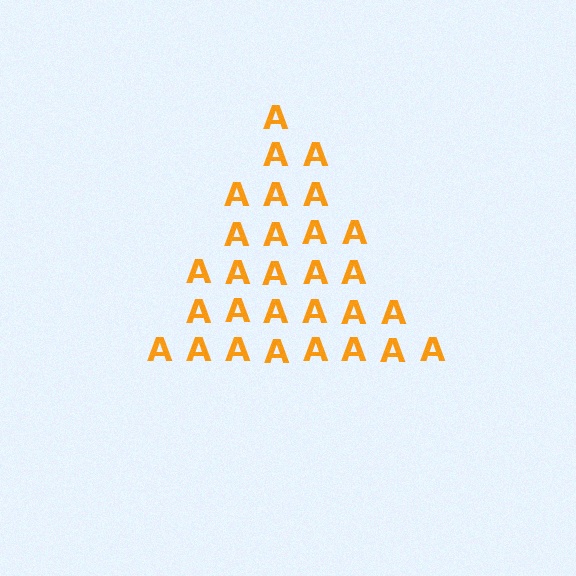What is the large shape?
The large shape is a triangle.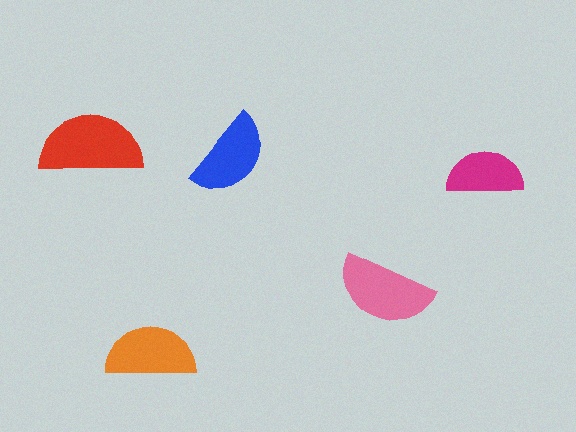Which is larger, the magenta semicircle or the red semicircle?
The red one.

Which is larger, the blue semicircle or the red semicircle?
The red one.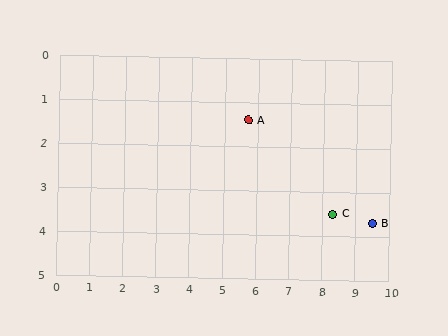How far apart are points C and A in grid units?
Points C and A are about 3.3 grid units apart.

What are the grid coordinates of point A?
Point A is at approximately (5.7, 1.4).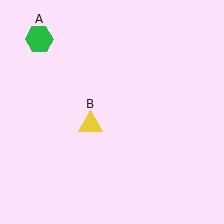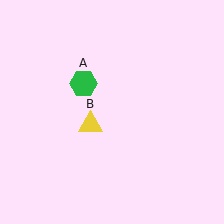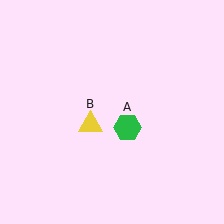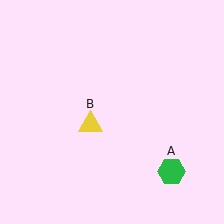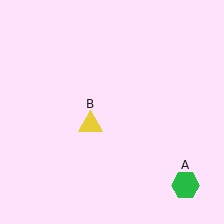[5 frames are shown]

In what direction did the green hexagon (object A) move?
The green hexagon (object A) moved down and to the right.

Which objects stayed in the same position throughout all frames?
Yellow triangle (object B) remained stationary.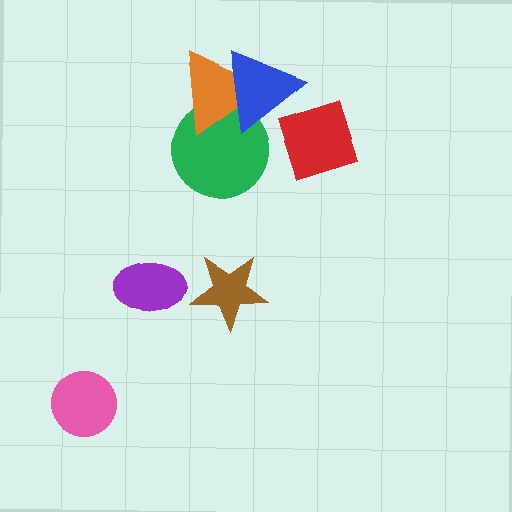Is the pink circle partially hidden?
No, no other shape covers it.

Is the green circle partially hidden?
Yes, it is partially covered by another shape.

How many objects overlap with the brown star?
0 objects overlap with the brown star.